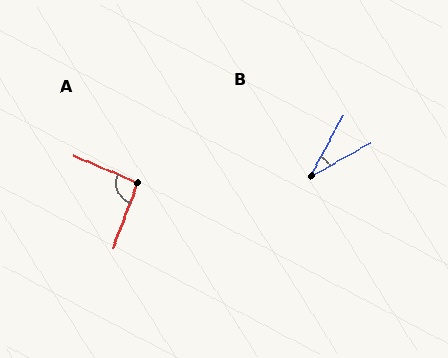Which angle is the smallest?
B, at approximately 33 degrees.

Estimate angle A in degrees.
Approximately 93 degrees.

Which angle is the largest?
A, at approximately 93 degrees.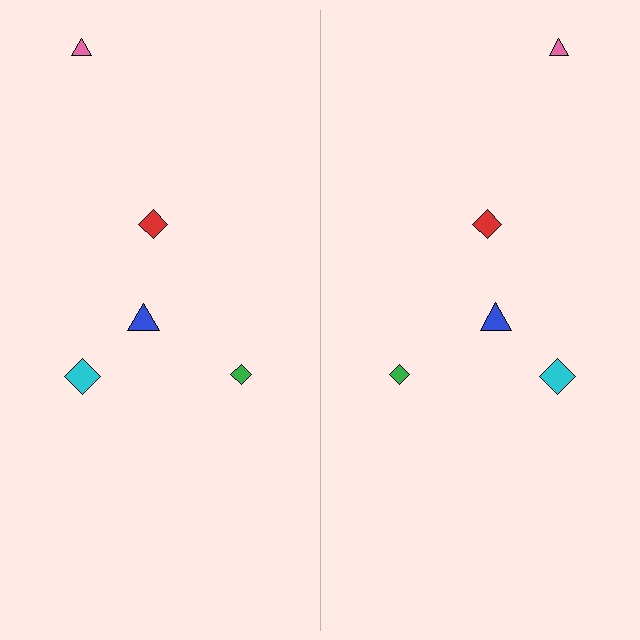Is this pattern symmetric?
Yes, this pattern has bilateral (reflection) symmetry.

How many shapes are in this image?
There are 10 shapes in this image.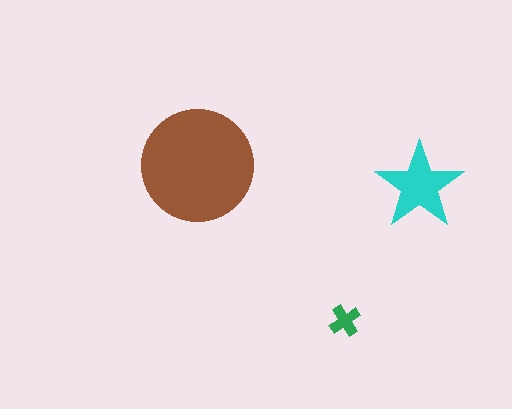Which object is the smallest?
The green cross.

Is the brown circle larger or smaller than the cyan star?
Larger.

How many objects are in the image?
There are 3 objects in the image.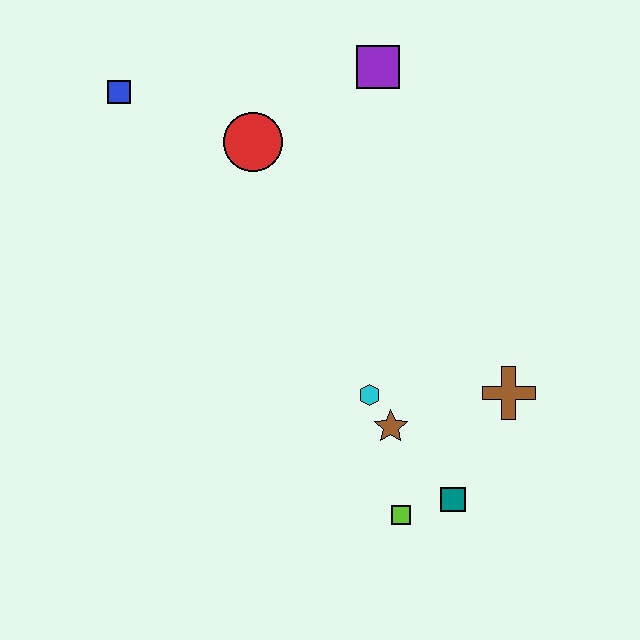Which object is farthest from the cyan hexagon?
The blue square is farthest from the cyan hexagon.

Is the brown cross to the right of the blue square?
Yes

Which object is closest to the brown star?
The cyan hexagon is closest to the brown star.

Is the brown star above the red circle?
No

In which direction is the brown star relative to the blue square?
The brown star is below the blue square.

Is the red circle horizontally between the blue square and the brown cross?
Yes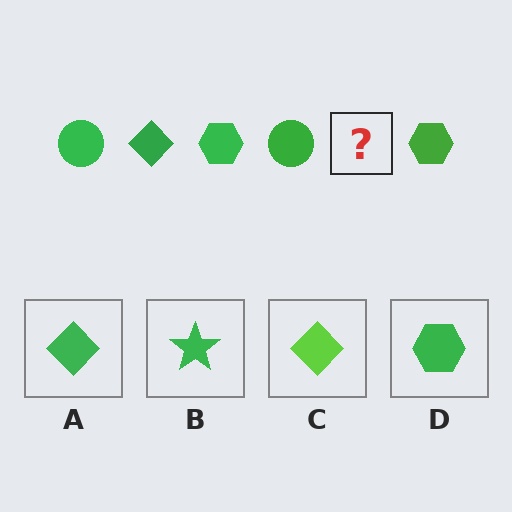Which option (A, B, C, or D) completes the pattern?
A.